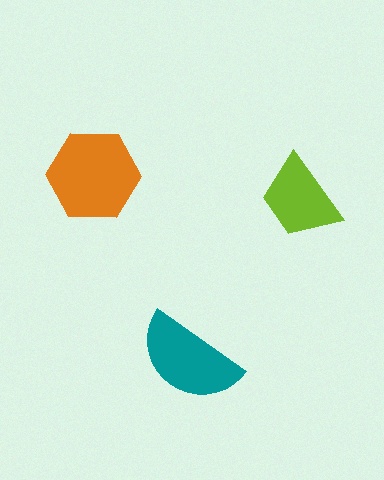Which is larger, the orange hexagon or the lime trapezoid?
The orange hexagon.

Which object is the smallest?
The lime trapezoid.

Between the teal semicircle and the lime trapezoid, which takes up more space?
The teal semicircle.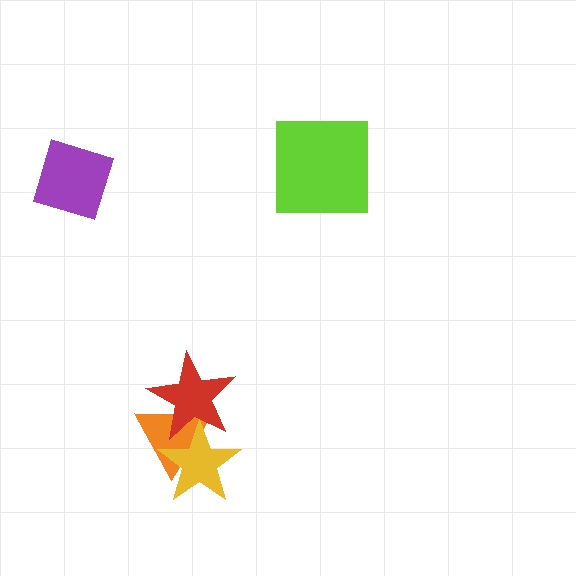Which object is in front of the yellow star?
The red star is in front of the yellow star.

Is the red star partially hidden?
No, no other shape covers it.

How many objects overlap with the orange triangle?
2 objects overlap with the orange triangle.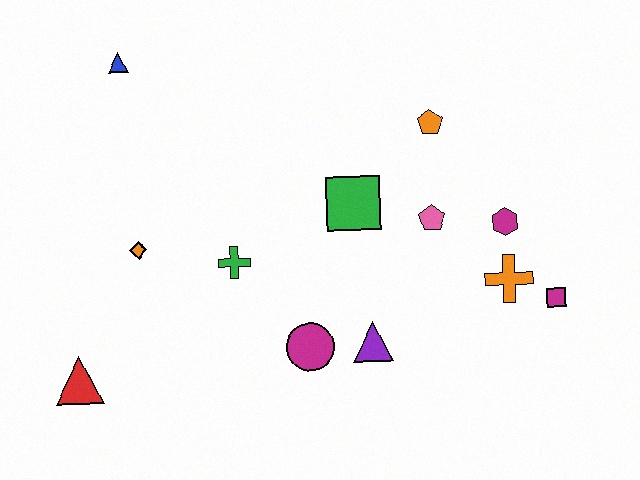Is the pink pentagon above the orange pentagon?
No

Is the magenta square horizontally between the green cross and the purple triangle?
No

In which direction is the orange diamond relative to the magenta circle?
The orange diamond is to the left of the magenta circle.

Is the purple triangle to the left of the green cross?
No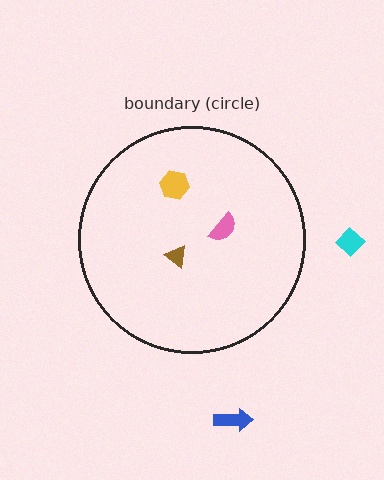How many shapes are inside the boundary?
3 inside, 2 outside.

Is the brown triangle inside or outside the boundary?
Inside.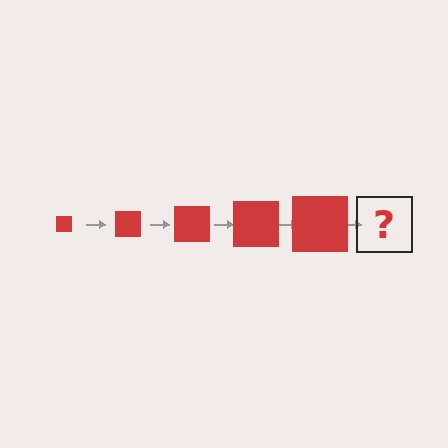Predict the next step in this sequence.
The next step is a red square, larger than the previous one.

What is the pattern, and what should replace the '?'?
The pattern is that the square gets progressively larger each step. The '?' should be a red square, larger than the previous one.